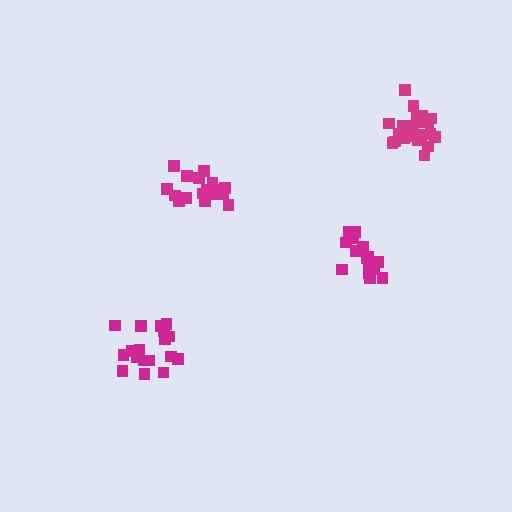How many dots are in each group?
Group 1: 21 dots, Group 2: 17 dots, Group 3: 15 dots, Group 4: 19 dots (72 total).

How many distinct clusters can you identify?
There are 4 distinct clusters.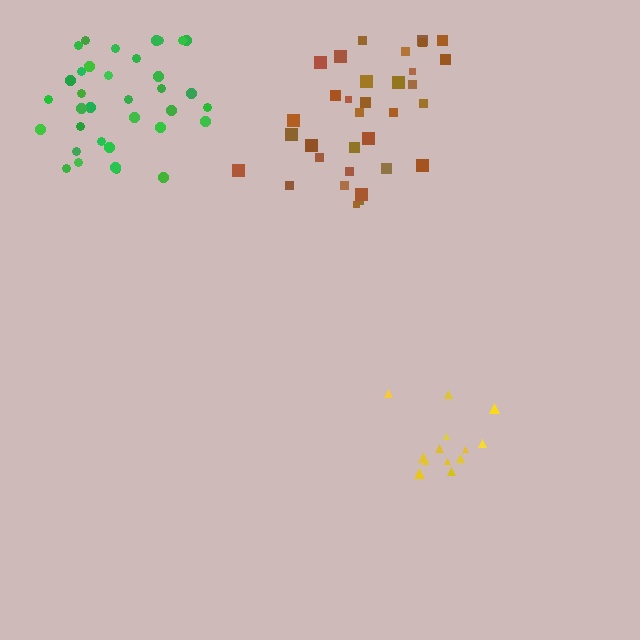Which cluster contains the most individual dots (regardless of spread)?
Green (35).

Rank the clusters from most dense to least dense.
green, yellow, brown.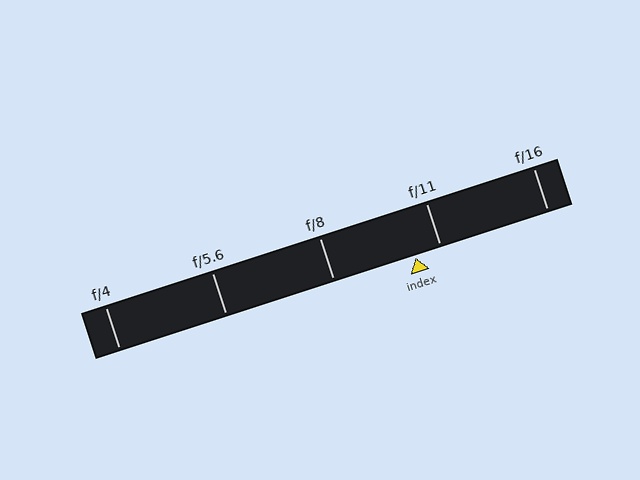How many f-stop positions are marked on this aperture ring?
There are 5 f-stop positions marked.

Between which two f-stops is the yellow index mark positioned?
The index mark is between f/8 and f/11.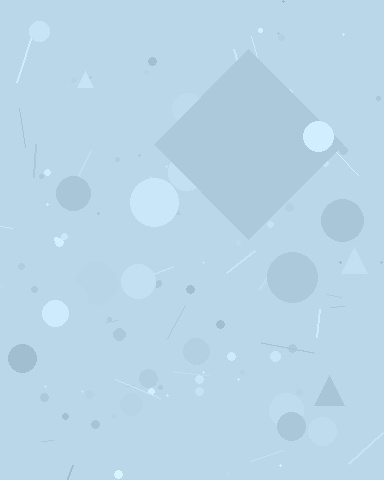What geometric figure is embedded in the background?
A diamond is embedded in the background.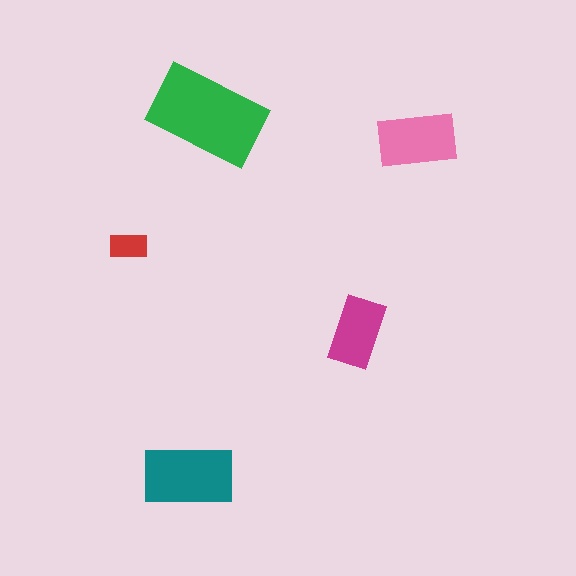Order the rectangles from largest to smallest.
the green one, the teal one, the pink one, the magenta one, the red one.